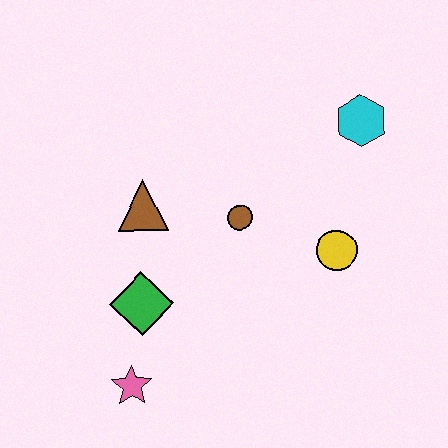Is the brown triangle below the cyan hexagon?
Yes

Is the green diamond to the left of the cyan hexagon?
Yes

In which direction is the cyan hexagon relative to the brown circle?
The cyan hexagon is to the right of the brown circle.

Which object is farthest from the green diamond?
The cyan hexagon is farthest from the green diamond.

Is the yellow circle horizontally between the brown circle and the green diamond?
No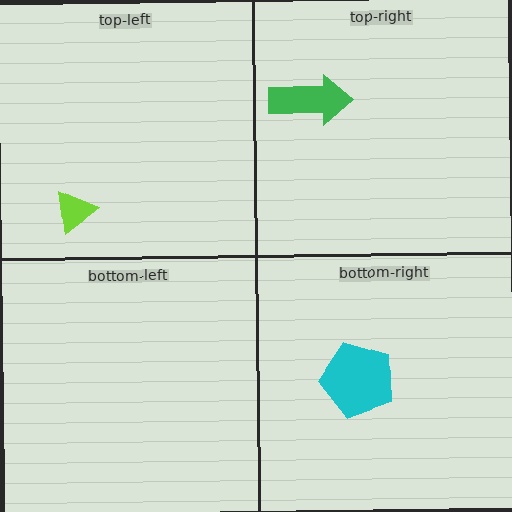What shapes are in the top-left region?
The lime triangle.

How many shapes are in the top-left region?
1.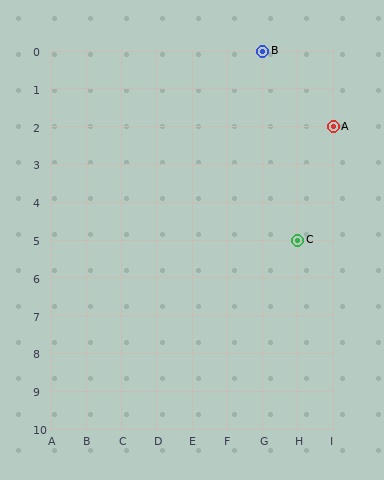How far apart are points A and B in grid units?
Points A and B are 2 columns and 2 rows apart (about 2.8 grid units diagonally).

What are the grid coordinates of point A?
Point A is at grid coordinates (I, 2).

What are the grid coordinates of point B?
Point B is at grid coordinates (G, 0).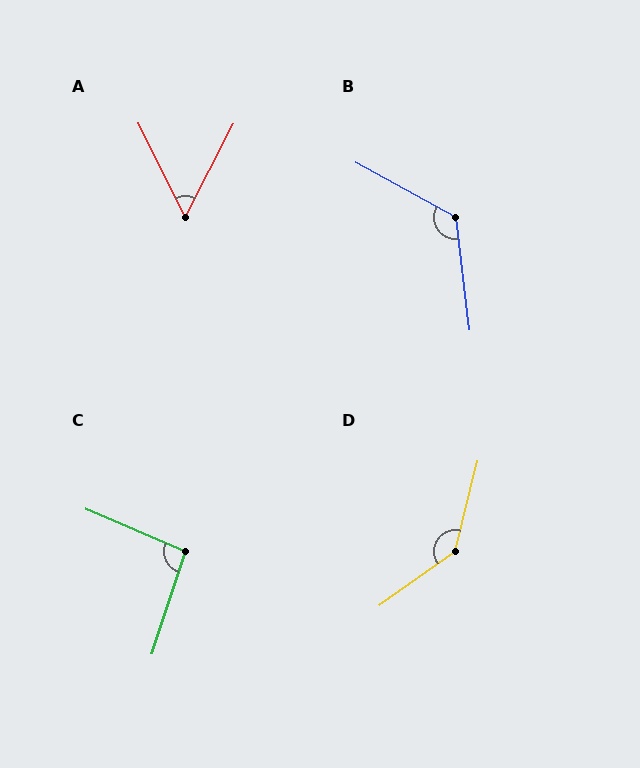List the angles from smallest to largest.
A (54°), C (95°), B (126°), D (139°).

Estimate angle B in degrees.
Approximately 126 degrees.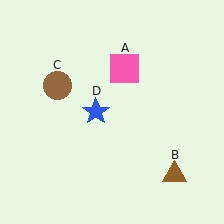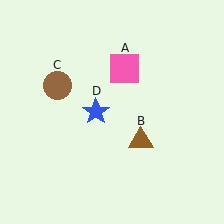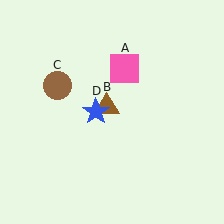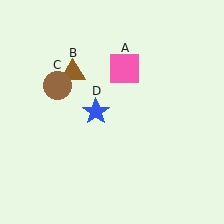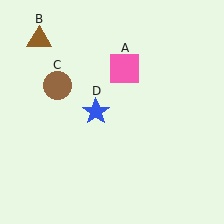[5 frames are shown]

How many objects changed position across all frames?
1 object changed position: brown triangle (object B).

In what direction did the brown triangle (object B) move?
The brown triangle (object B) moved up and to the left.